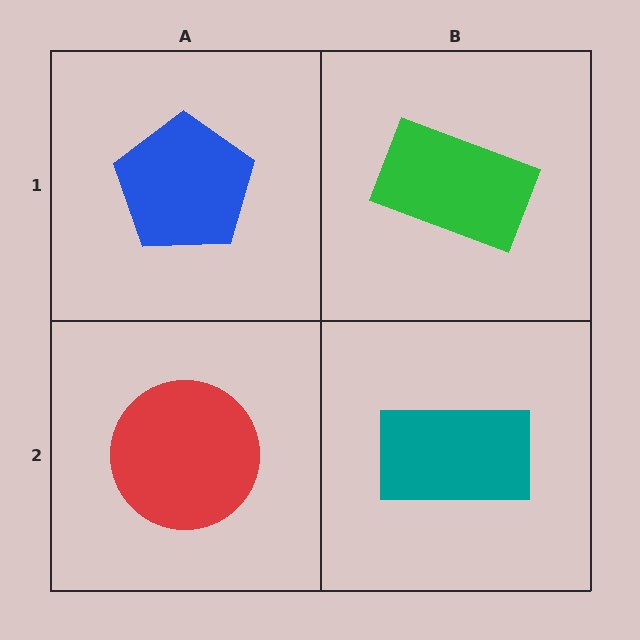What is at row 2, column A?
A red circle.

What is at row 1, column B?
A green rectangle.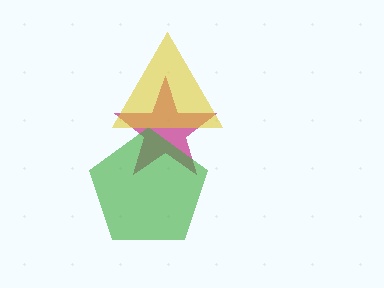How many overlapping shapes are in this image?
There are 3 overlapping shapes in the image.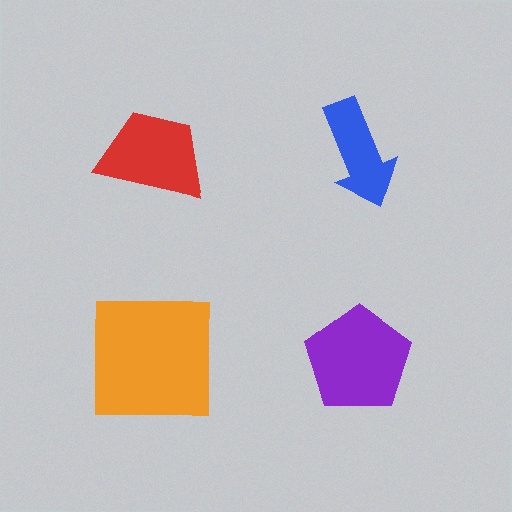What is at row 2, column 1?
An orange square.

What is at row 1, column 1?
A red trapezoid.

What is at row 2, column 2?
A purple pentagon.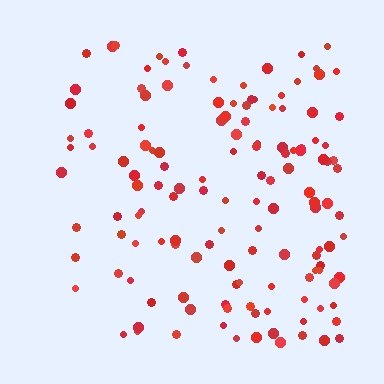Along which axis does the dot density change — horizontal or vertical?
Horizontal.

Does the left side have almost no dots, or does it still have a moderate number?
Still a moderate number, just noticeably fewer than the right.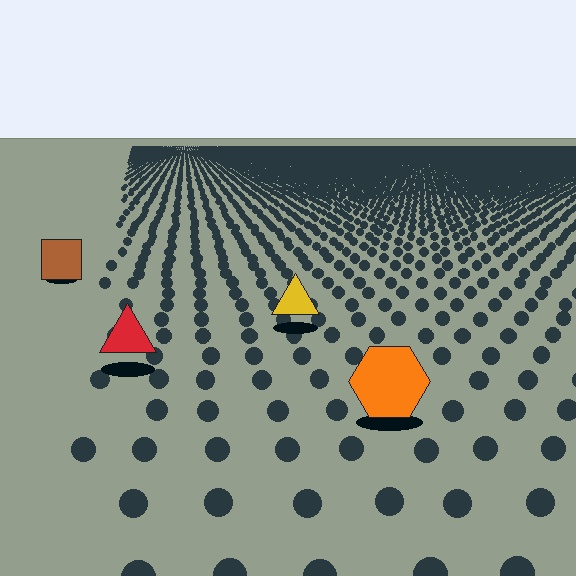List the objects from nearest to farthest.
From nearest to farthest: the orange hexagon, the red triangle, the yellow triangle, the brown square.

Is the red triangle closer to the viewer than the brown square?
Yes. The red triangle is closer — you can tell from the texture gradient: the ground texture is coarser near it.